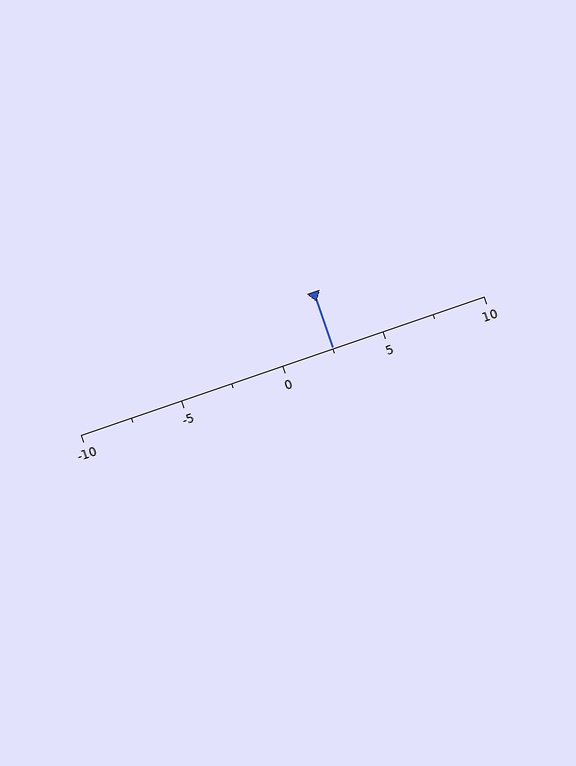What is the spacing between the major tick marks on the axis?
The major ticks are spaced 5 apart.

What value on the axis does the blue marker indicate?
The marker indicates approximately 2.5.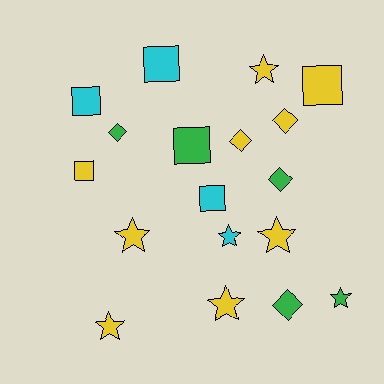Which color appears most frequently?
Yellow, with 9 objects.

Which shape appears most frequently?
Star, with 7 objects.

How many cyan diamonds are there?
There are no cyan diamonds.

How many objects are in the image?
There are 18 objects.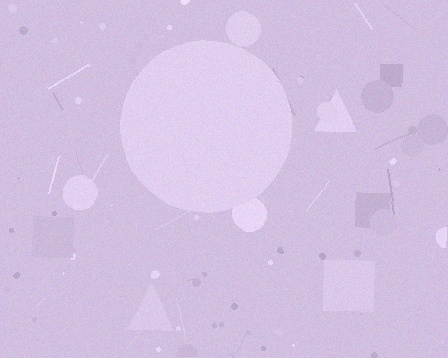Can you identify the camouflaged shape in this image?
The camouflaged shape is a circle.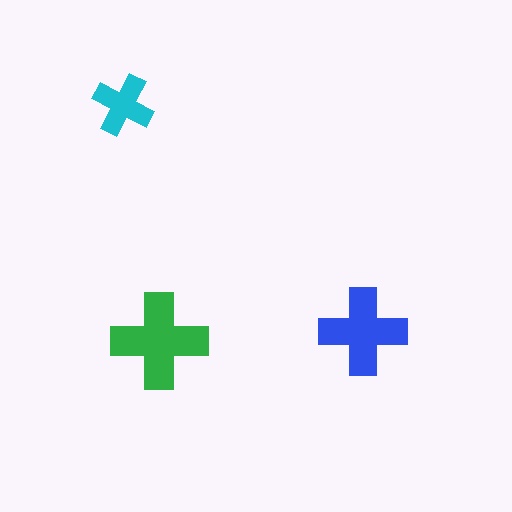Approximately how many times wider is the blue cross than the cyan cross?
About 1.5 times wider.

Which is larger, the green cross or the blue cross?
The green one.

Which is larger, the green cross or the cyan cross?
The green one.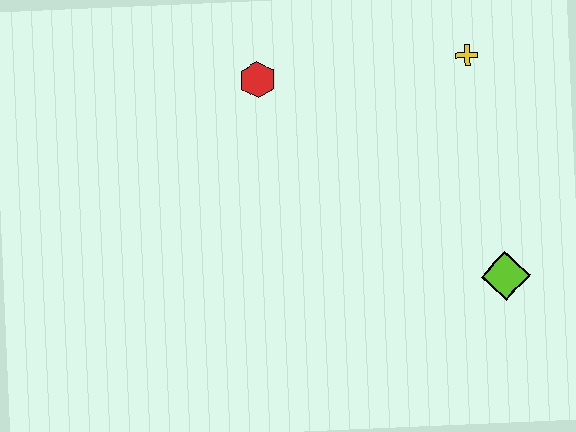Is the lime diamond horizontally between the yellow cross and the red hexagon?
No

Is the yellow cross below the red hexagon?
No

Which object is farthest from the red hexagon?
The lime diamond is farthest from the red hexagon.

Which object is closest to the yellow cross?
The red hexagon is closest to the yellow cross.